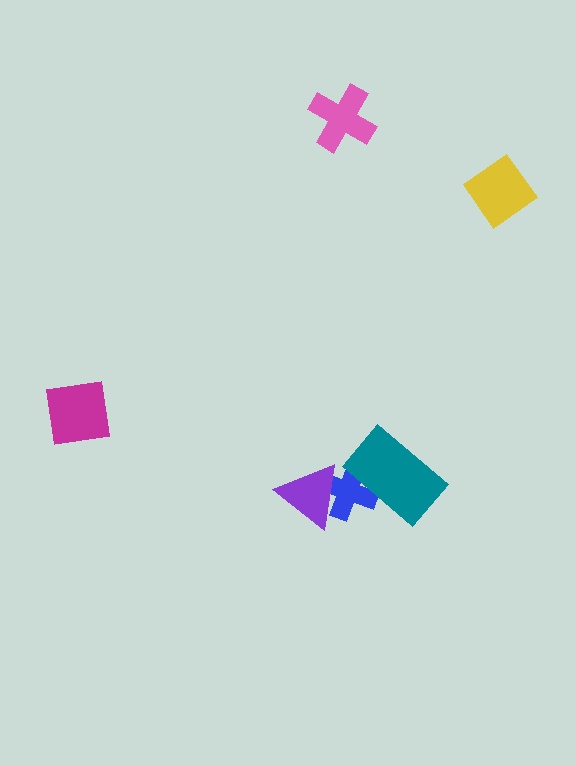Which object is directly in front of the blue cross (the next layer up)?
The purple triangle is directly in front of the blue cross.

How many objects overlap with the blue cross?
2 objects overlap with the blue cross.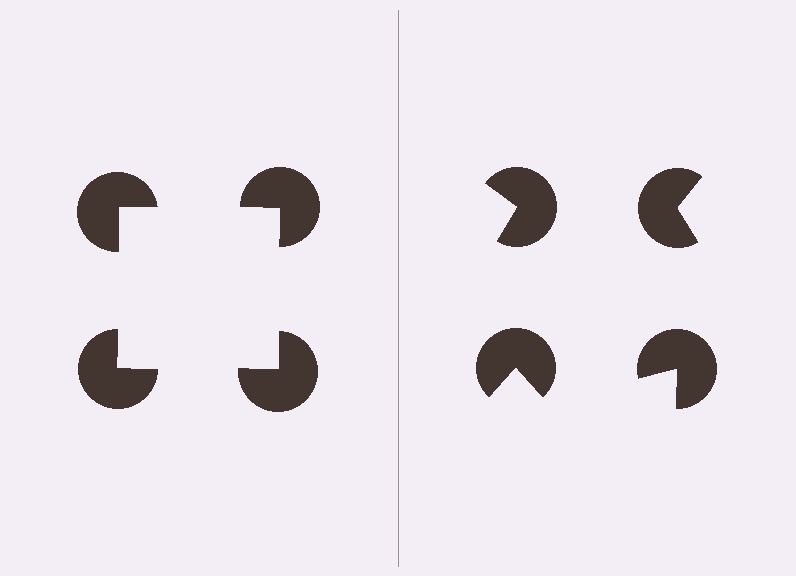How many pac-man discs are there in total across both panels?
8 — 4 on each side.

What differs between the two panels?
The pac-man discs are positioned identically on both sides; only the wedge orientations differ. On the left they align to a square; on the right they are misaligned.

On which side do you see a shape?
An illusory square appears on the left side. On the right side the wedge cuts are rotated, so no coherent shape forms.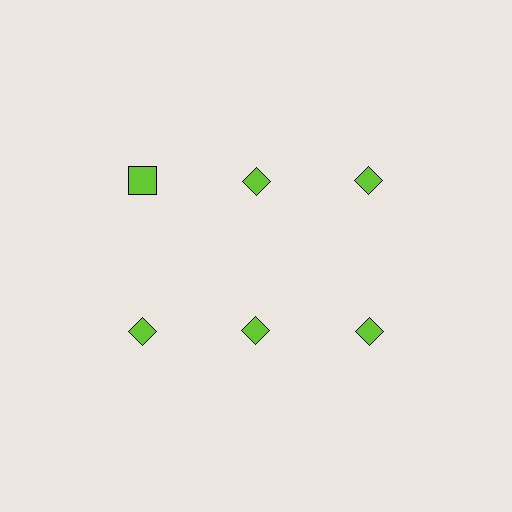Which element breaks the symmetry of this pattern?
The lime square in the top row, leftmost column breaks the symmetry. All other shapes are lime diamonds.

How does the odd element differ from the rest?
It has a different shape: square instead of diamond.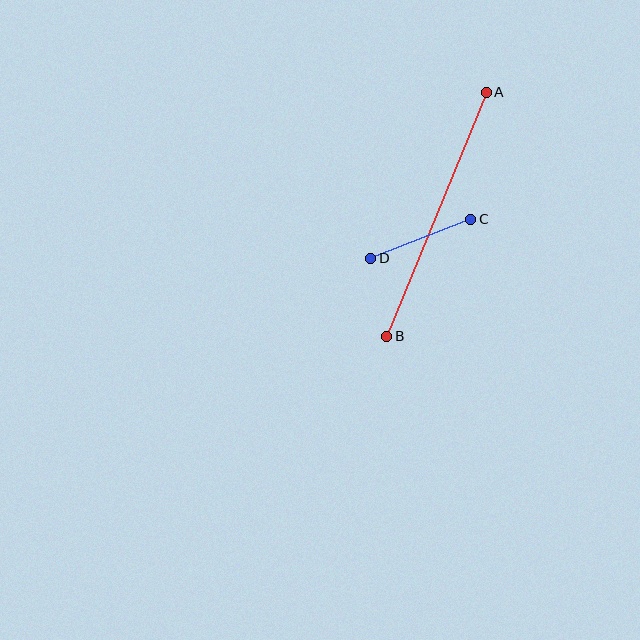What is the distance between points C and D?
The distance is approximately 107 pixels.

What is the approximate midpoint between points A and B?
The midpoint is at approximately (437, 214) pixels.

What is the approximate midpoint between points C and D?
The midpoint is at approximately (421, 239) pixels.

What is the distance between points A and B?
The distance is approximately 263 pixels.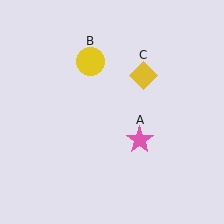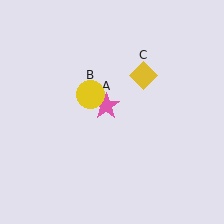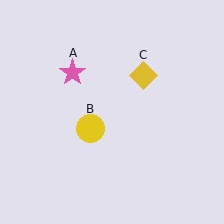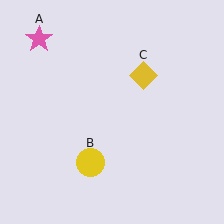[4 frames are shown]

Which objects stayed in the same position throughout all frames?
Yellow diamond (object C) remained stationary.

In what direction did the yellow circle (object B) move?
The yellow circle (object B) moved down.